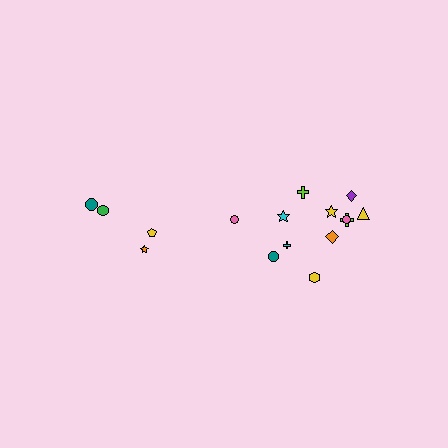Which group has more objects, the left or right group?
The right group.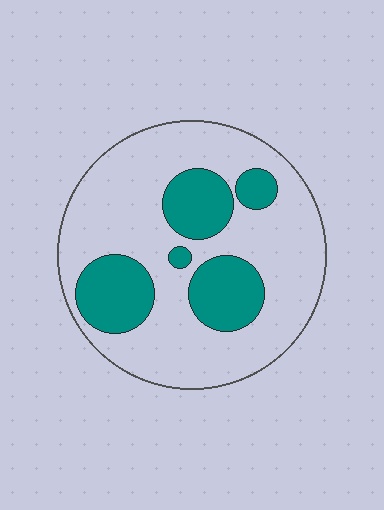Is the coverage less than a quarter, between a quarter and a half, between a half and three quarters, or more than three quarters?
Between a quarter and a half.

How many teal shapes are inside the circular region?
5.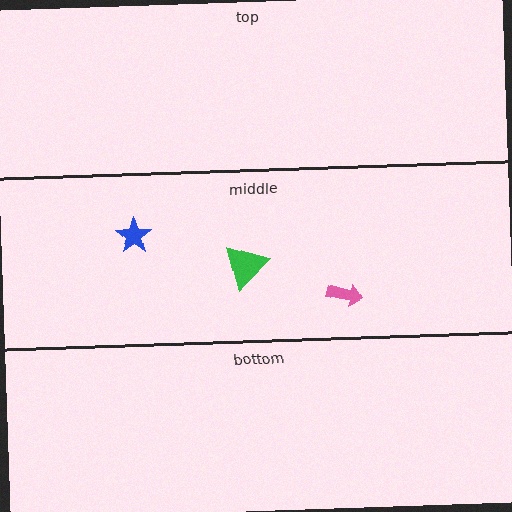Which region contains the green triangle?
The middle region.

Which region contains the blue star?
The middle region.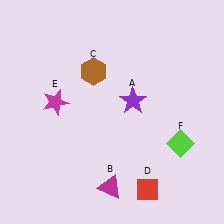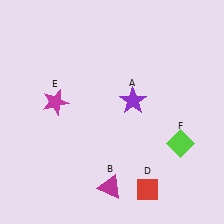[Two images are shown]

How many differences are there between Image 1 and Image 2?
There is 1 difference between the two images.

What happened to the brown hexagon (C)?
The brown hexagon (C) was removed in Image 2. It was in the top-left area of Image 1.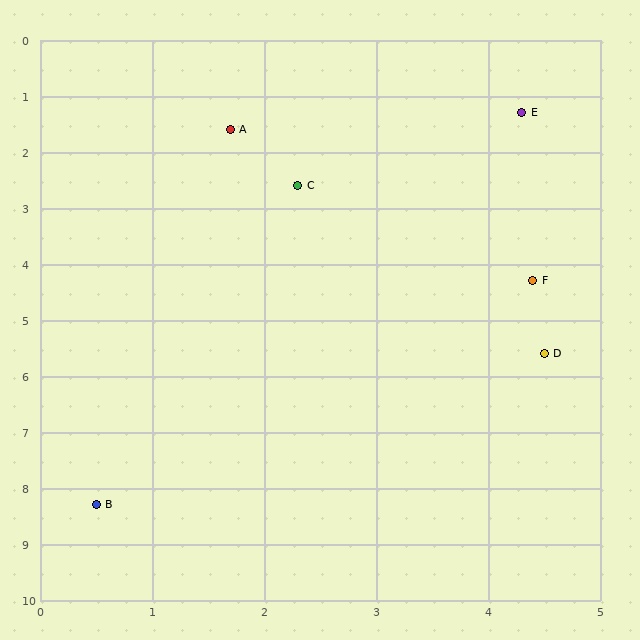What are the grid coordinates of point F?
Point F is at approximately (4.4, 4.3).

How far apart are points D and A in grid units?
Points D and A are about 4.9 grid units apart.